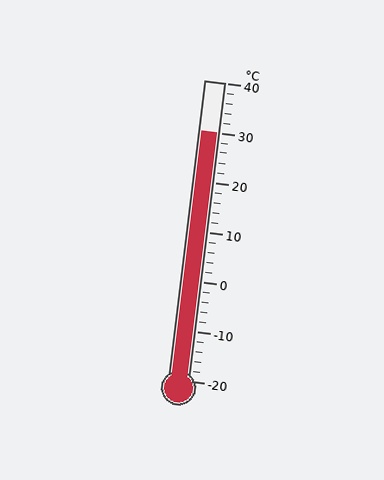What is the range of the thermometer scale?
The thermometer scale ranges from -20°C to 40°C.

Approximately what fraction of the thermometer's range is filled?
The thermometer is filled to approximately 85% of its range.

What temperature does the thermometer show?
The thermometer shows approximately 30°C.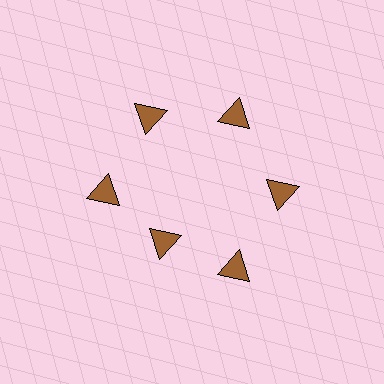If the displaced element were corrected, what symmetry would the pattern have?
It would have 6-fold rotational symmetry — the pattern would map onto itself every 60 degrees.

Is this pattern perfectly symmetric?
No. The 6 brown triangles are arranged in a ring, but one element near the 7 o'clock position is pulled inward toward the center, breaking the 6-fold rotational symmetry.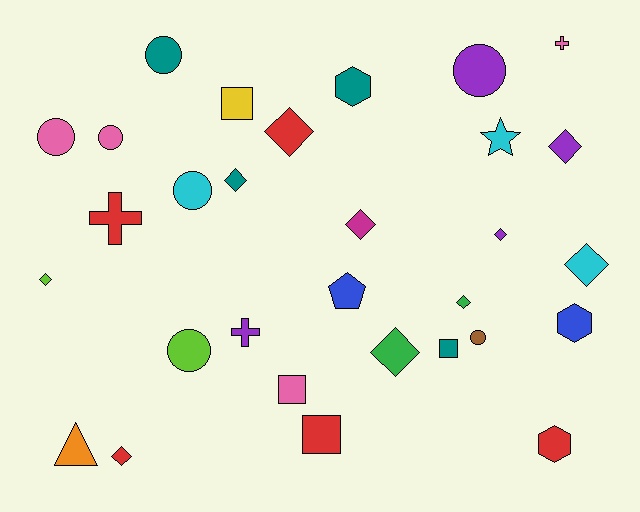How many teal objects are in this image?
There are 4 teal objects.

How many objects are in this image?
There are 30 objects.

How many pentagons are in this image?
There is 1 pentagon.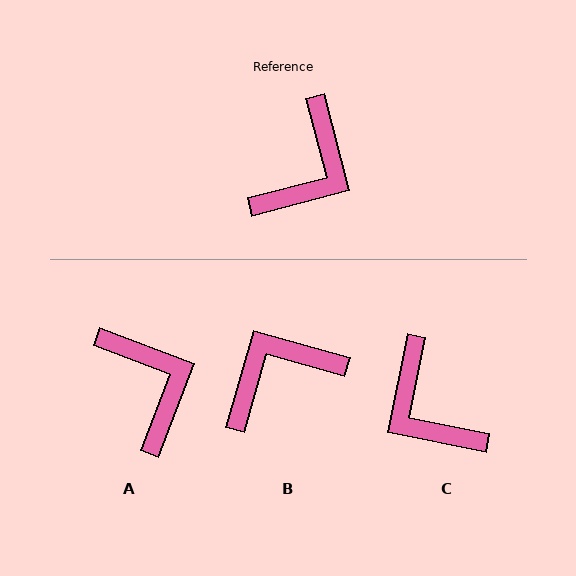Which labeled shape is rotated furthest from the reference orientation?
B, about 150 degrees away.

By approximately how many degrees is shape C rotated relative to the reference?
Approximately 116 degrees clockwise.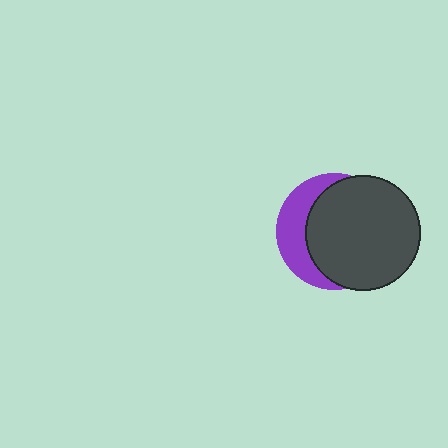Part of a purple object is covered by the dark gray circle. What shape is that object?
It is a circle.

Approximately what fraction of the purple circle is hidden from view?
Roughly 68% of the purple circle is hidden behind the dark gray circle.